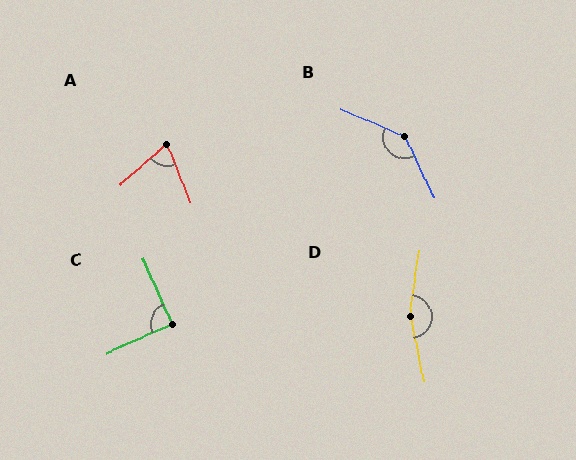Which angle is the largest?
D, at approximately 160 degrees.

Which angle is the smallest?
A, at approximately 70 degrees.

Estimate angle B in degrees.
Approximately 138 degrees.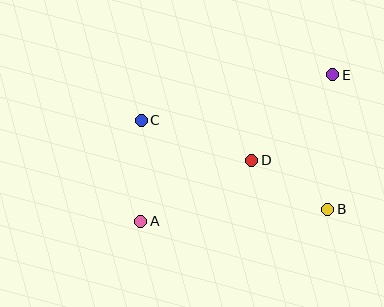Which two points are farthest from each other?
Points A and E are farthest from each other.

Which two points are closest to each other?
Points B and D are closest to each other.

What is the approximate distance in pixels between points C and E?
The distance between C and E is approximately 197 pixels.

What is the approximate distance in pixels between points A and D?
The distance between A and D is approximately 127 pixels.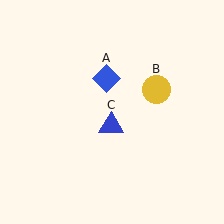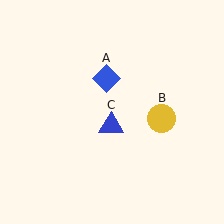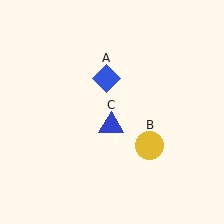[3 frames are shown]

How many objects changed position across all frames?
1 object changed position: yellow circle (object B).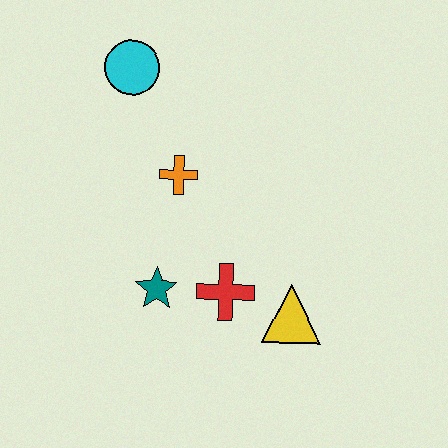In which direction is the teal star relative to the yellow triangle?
The teal star is to the left of the yellow triangle.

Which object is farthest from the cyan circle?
The yellow triangle is farthest from the cyan circle.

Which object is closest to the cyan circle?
The orange cross is closest to the cyan circle.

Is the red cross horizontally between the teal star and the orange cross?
No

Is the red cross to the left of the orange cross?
No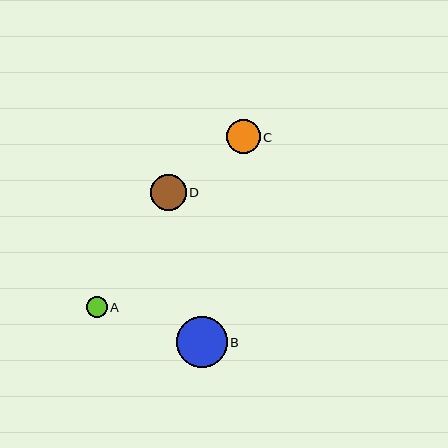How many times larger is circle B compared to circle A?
Circle B is approximately 2.4 times the size of circle A.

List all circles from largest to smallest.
From largest to smallest: B, D, C, A.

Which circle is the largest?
Circle B is the largest with a size of approximately 51 pixels.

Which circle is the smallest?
Circle A is the smallest with a size of approximately 21 pixels.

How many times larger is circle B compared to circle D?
Circle B is approximately 1.4 times the size of circle D.